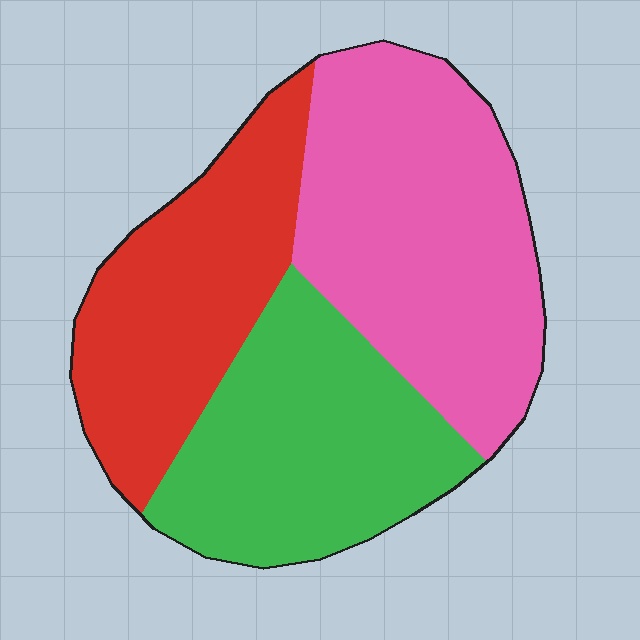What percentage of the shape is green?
Green covers around 30% of the shape.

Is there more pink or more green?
Pink.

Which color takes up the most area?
Pink, at roughly 40%.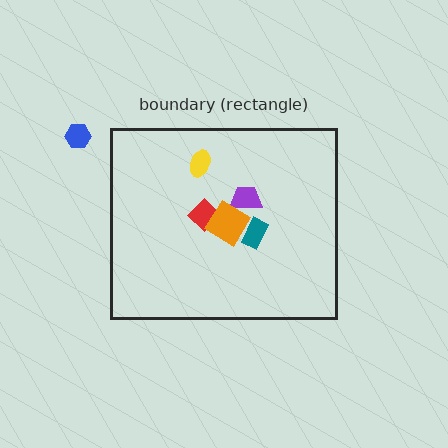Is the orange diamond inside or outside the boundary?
Inside.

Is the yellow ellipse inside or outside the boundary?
Inside.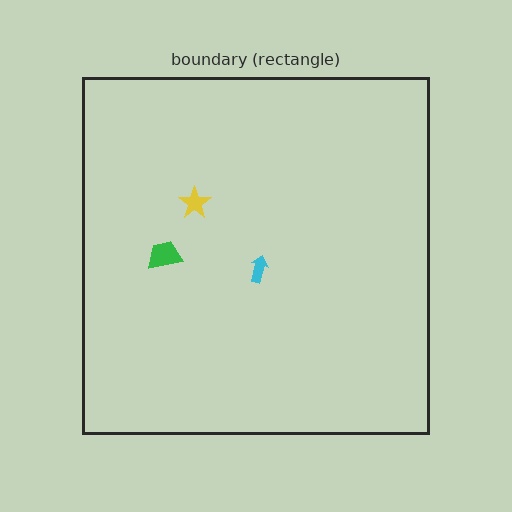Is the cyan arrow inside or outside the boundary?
Inside.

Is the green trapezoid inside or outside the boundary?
Inside.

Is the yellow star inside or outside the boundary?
Inside.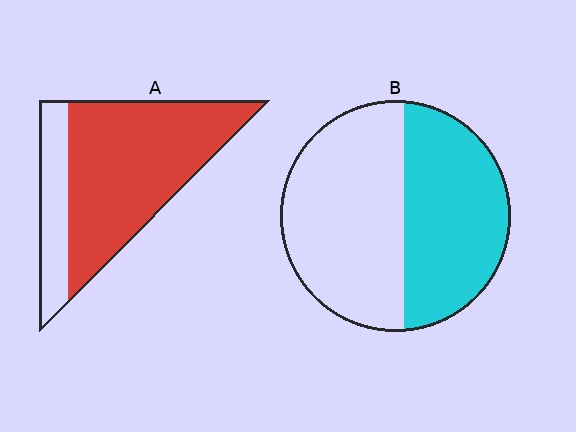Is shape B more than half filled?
No.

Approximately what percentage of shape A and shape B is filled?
A is approximately 75% and B is approximately 45%.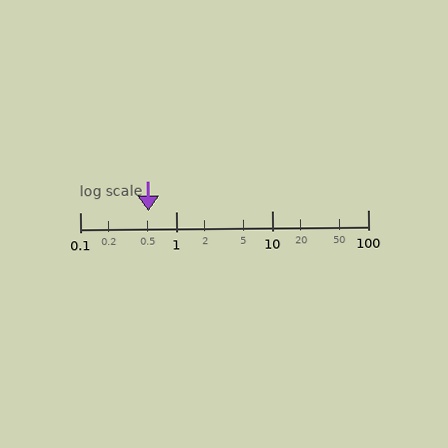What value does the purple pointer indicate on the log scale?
The pointer indicates approximately 0.52.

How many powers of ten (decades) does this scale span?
The scale spans 3 decades, from 0.1 to 100.